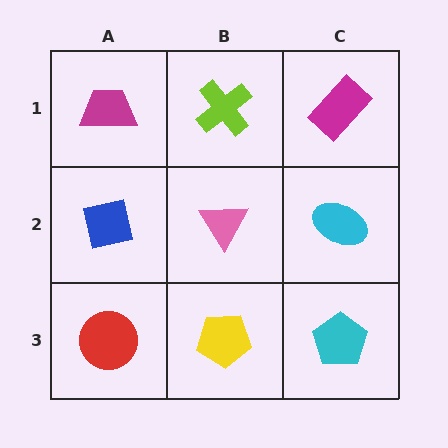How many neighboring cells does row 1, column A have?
2.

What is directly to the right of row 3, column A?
A yellow pentagon.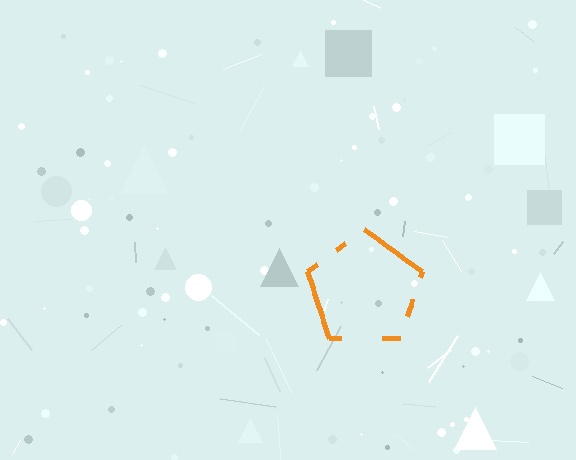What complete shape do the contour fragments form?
The contour fragments form a pentagon.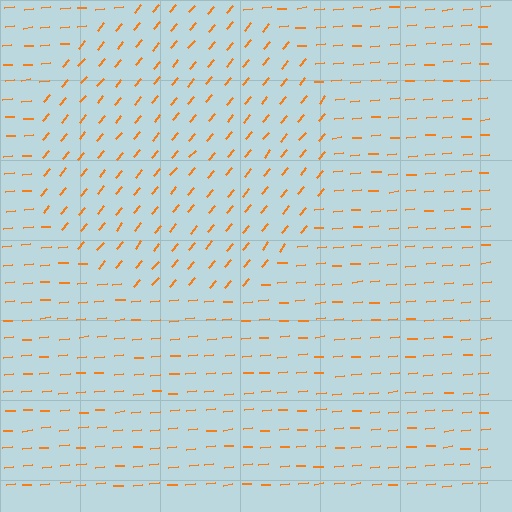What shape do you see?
I see a circle.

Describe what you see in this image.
The image is filled with small orange line segments. A circle region in the image has lines oriented differently from the surrounding lines, creating a visible texture boundary.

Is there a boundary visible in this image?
Yes, there is a texture boundary formed by a change in line orientation.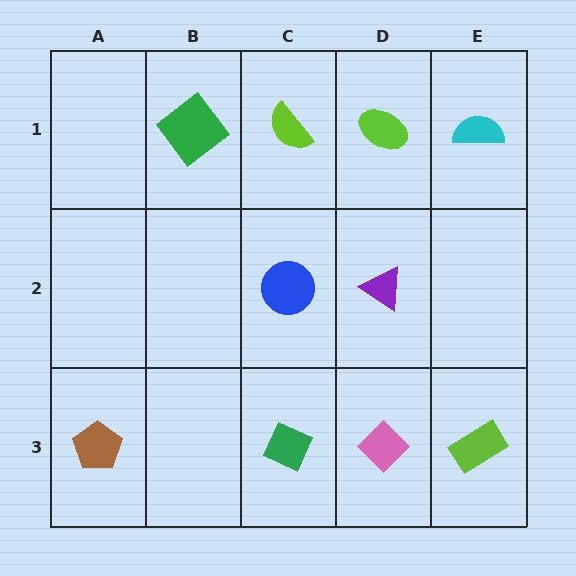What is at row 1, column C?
A lime semicircle.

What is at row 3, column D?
A pink diamond.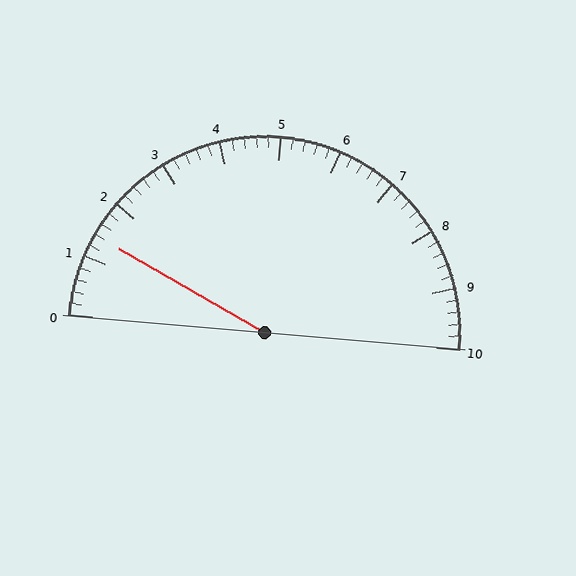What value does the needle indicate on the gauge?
The needle indicates approximately 1.4.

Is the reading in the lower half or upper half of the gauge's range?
The reading is in the lower half of the range (0 to 10).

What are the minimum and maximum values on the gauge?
The gauge ranges from 0 to 10.